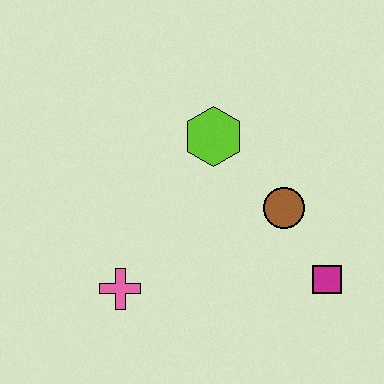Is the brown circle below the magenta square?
No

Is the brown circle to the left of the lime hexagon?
No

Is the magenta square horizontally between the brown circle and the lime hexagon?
No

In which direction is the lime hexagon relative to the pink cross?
The lime hexagon is above the pink cross.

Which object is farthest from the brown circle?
The pink cross is farthest from the brown circle.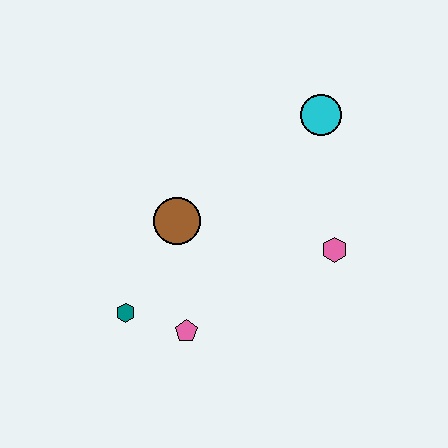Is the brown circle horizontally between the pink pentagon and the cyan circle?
No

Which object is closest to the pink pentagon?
The teal hexagon is closest to the pink pentagon.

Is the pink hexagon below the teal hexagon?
No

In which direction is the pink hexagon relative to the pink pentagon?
The pink hexagon is to the right of the pink pentagon.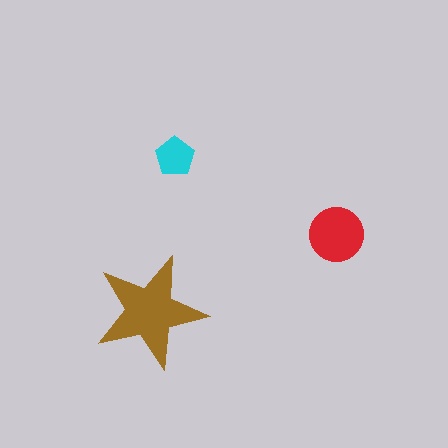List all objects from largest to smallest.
The brown star, the red circle, the cyan pentagon.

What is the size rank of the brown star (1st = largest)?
1st.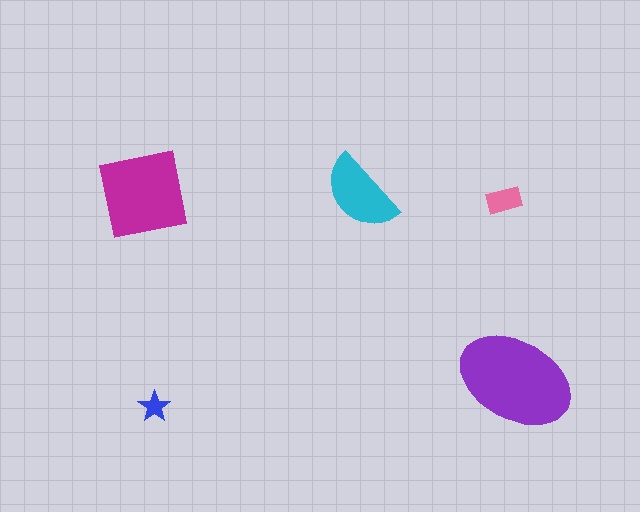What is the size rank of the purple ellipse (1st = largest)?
1st.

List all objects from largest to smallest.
The purple ellipse, the magenta square, the cyan semicircle, the pink rectangle, the blue star.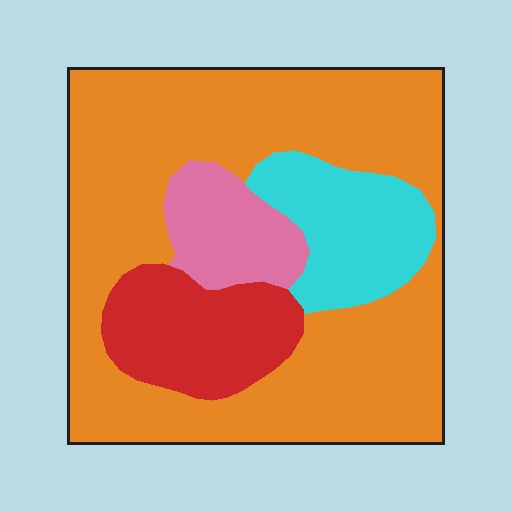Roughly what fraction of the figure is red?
Red covers around 15% of the figure.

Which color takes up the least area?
Pink, at roughly 10%.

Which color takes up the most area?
Orange, at roughly 65%.